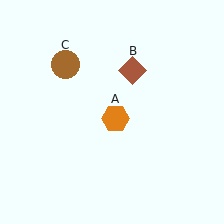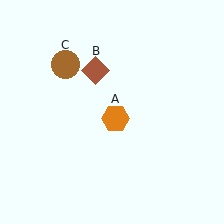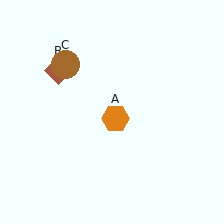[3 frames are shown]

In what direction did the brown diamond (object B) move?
The brown diamond (object B) moved left.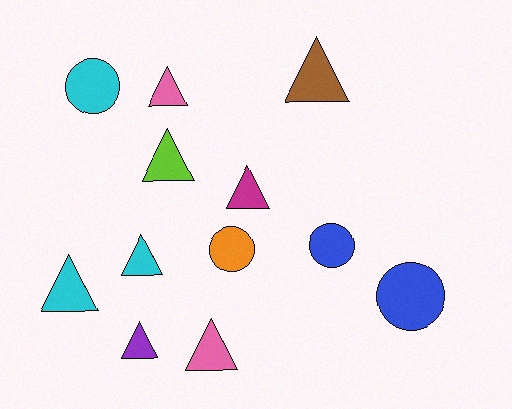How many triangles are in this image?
There are 8 triangles.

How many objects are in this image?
There are 12 objects.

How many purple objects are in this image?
There is 1 purple object.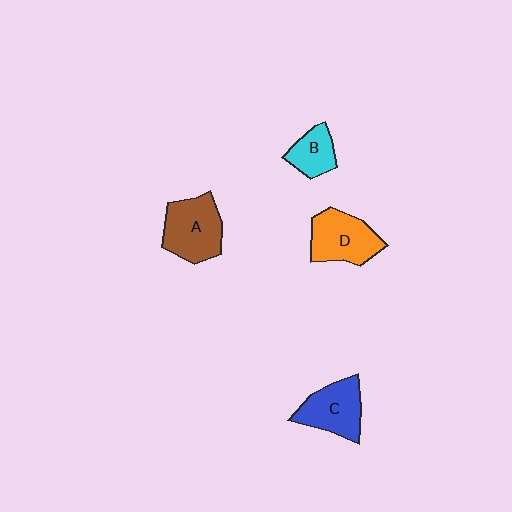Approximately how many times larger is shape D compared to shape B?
Approximately 1.7 times.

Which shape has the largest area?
Shape A (brown).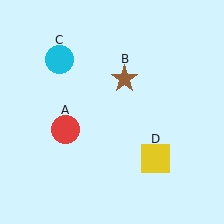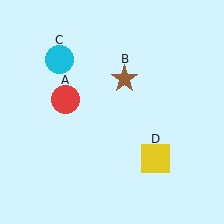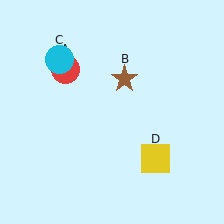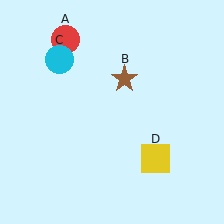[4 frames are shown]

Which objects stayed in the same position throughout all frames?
Brown star (object B) and cyan circle (object C) and yellow square (object D) remained stationary.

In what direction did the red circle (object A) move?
The red circle (object A) moved up.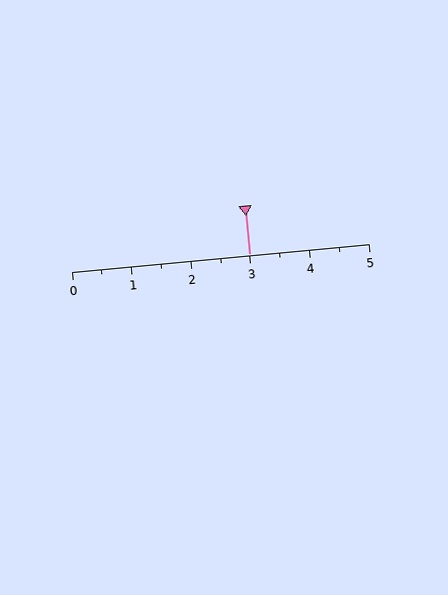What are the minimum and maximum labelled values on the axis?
The axis runs from 0 to 5.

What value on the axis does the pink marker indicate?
The marker indicates approximately 3.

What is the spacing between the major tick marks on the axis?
The major ticks are spaced 1 apart.